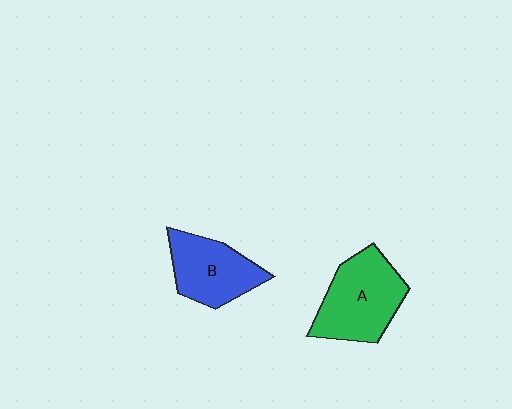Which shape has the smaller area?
Shape B (blue).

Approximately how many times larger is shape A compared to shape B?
Approximately 1.2 times.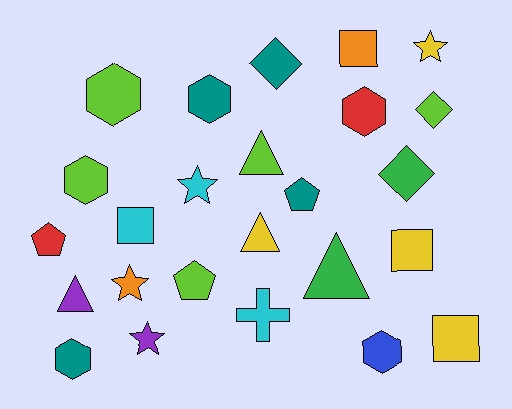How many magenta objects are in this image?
There are no magenta objects.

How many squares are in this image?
There are 4 squares.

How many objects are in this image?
There are 25 objects.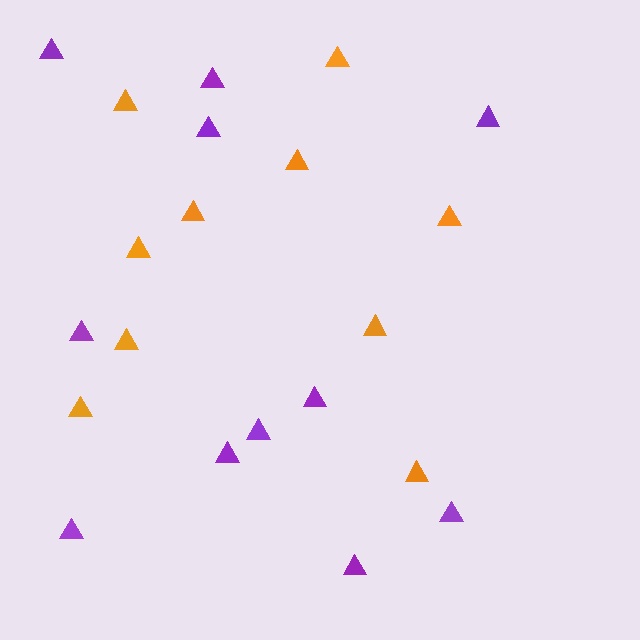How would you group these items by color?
There are 2 groups: one group of purple triangles (11) and one group of orange triangles (10).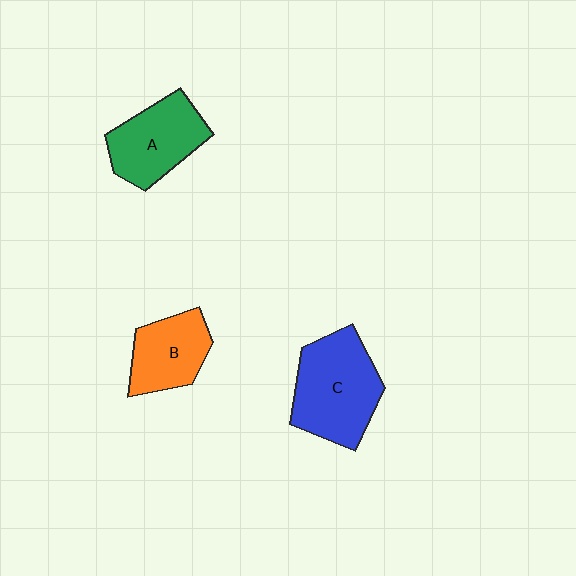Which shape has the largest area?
Shape C (blue).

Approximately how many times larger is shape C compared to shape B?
Approximately 1.5 times.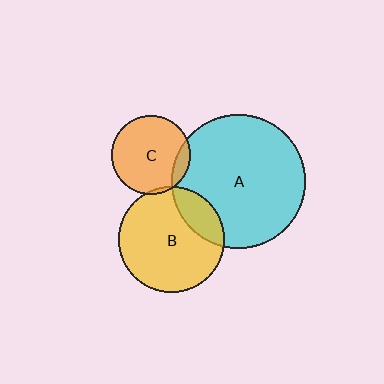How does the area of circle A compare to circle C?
Approximately 2.9 times.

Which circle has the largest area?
Circle A (cyan).